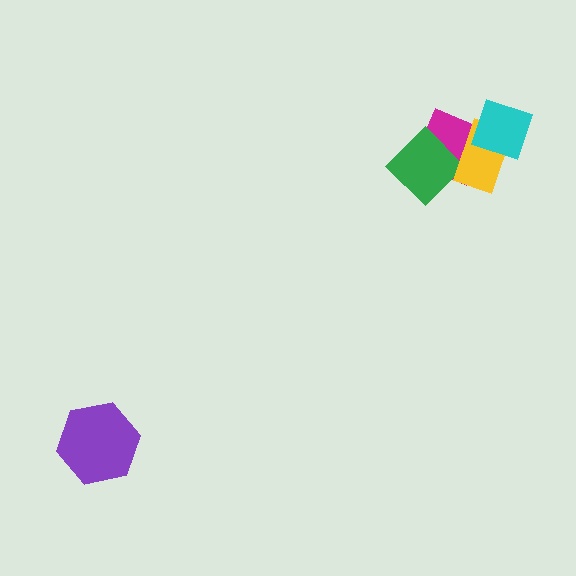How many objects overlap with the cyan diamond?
2 objects overlap with the cyan diamond.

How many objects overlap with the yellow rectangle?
3 objects overlap with the yellow rectangle.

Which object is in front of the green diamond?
The yellow rectangle is in front of the green diamond.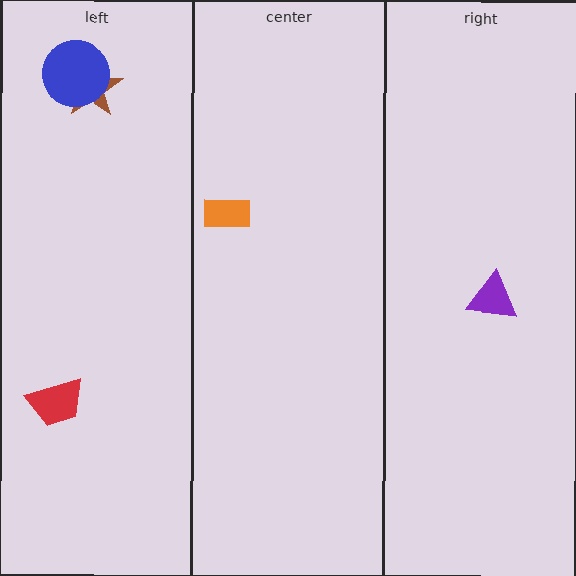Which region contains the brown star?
The left region.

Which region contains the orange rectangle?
The center region.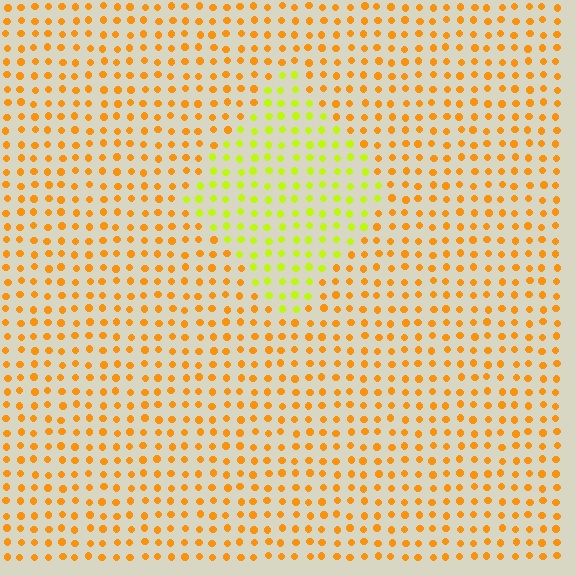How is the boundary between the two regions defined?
The boundary is defined purely by a slight shift in hue (about 42 degrees). Spacing, size, and orientation are identical on both sides.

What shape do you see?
I see a diamond.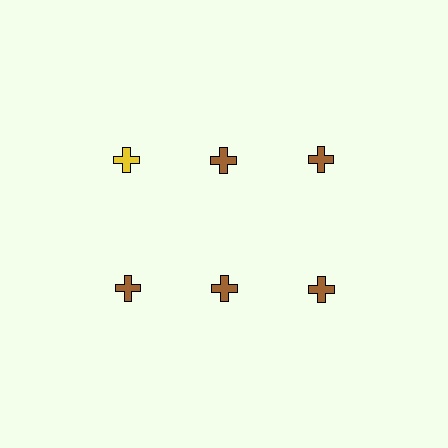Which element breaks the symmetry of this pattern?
The yellow cross in the top row, leftmost column breaks the symmetry. All other shapes are brown crosses.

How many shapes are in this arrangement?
There are 6 shapes arranged in a grid pattern.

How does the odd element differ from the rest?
It has a different color: yellow instead of brown.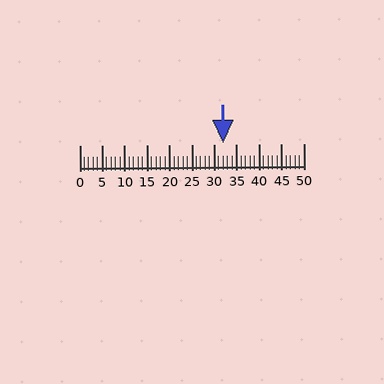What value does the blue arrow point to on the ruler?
The blue arrow points to approximately 32.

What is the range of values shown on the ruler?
The ruler shows values from 0 to 50.